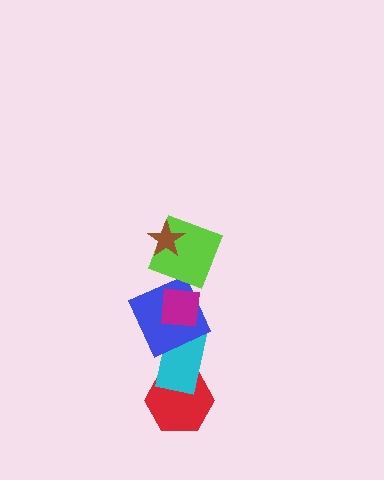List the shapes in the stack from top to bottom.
From top to bottom: the brown star, the lime square, the magenta square, the blue square, the cyan rectangle, the red hexagon.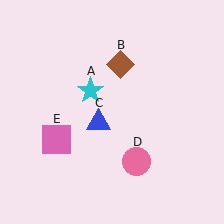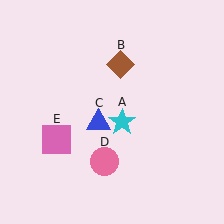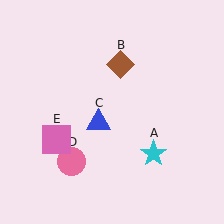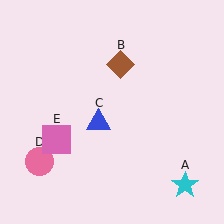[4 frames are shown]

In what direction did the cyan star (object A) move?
The cyan star (object A) moved down and to the right.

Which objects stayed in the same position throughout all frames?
Brown diamond (object B) and blue triangle (object C) and pink square (object E) remained stationary.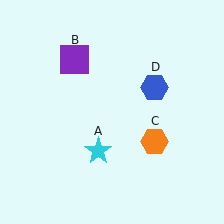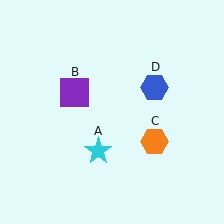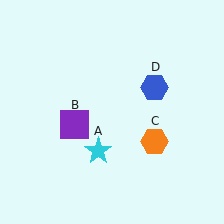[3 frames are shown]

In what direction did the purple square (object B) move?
The purple square (object B) moved down.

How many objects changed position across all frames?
1 object changed position: purple square (object B).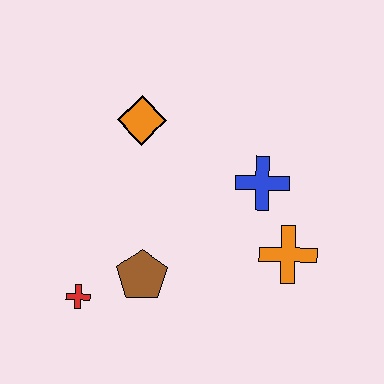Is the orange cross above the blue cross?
No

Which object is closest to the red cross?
The brown pentagon is closest to the red cross.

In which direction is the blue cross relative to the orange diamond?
The blue cross is to the right of the orange diamond.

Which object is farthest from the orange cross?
The red cross is farthest from the orange cross.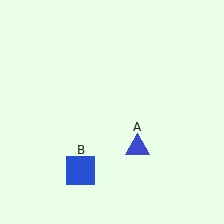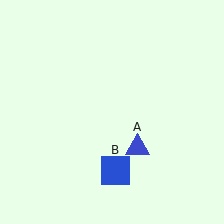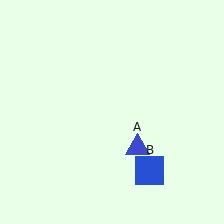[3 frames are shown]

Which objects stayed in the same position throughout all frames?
Blue triangle (object A) remained stationary.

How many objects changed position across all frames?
1 object changed position: blue square (object B).